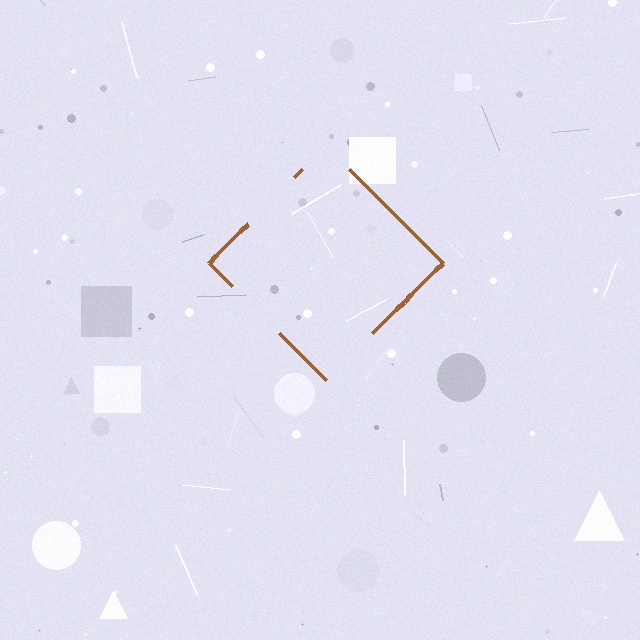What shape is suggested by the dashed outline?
The dashed outline suggests a diamond.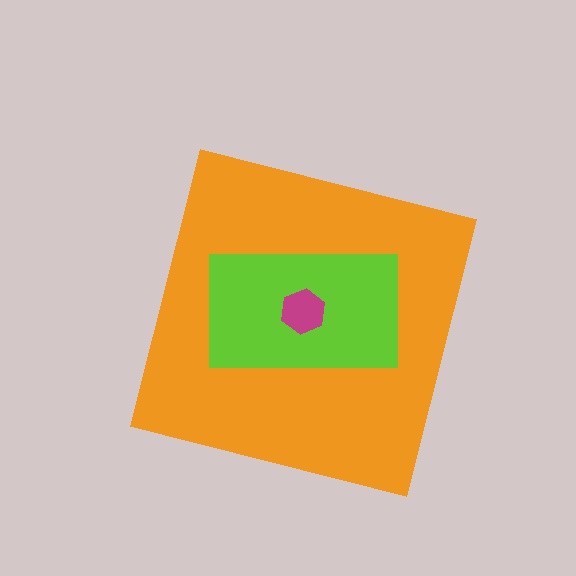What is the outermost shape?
The orange square.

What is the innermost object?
The magenta hexagon.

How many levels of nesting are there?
3.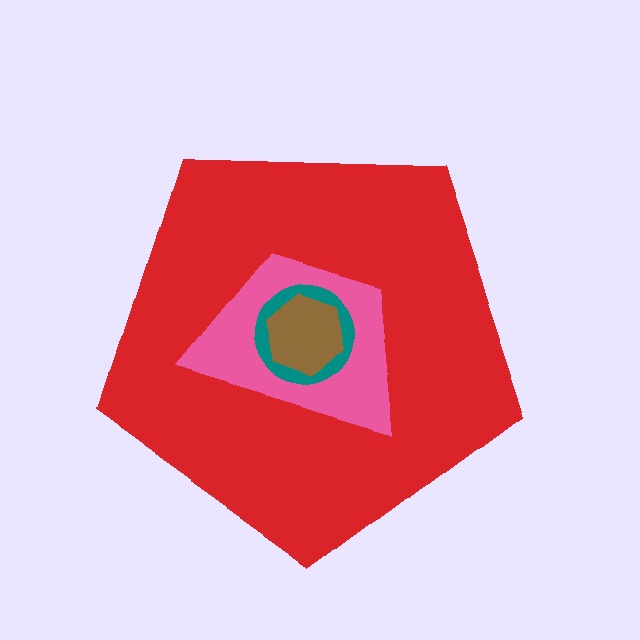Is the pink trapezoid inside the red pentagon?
Yes.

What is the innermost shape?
The brown hexagon.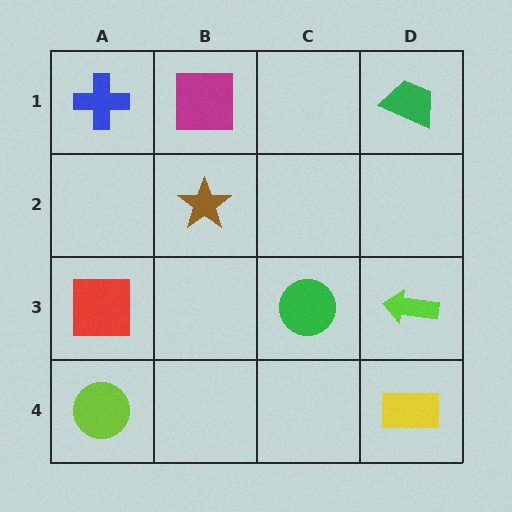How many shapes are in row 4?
2 shapes.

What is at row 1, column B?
A magenta square.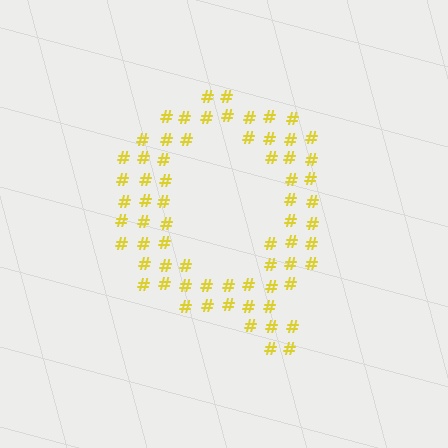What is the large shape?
The large shape is the letter Q.